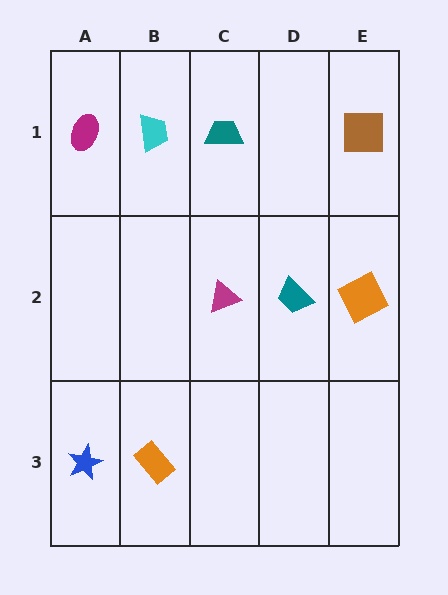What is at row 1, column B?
A cyan trapezoid.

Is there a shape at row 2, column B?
No, that cell is empty.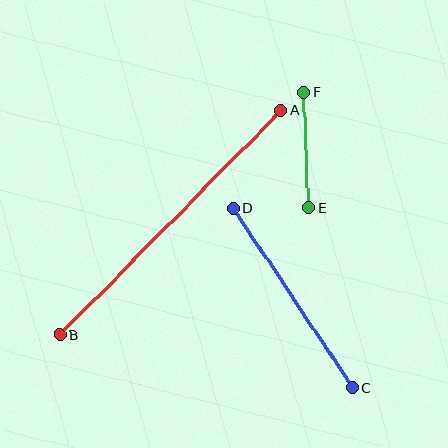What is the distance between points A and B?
The distance is approximately 315 pixels.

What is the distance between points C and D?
The distance is approximately 216 pixels.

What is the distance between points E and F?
The distance is approximately 115 pixels.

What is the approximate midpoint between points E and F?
The midpoint is at approximately (306, 150) pixels.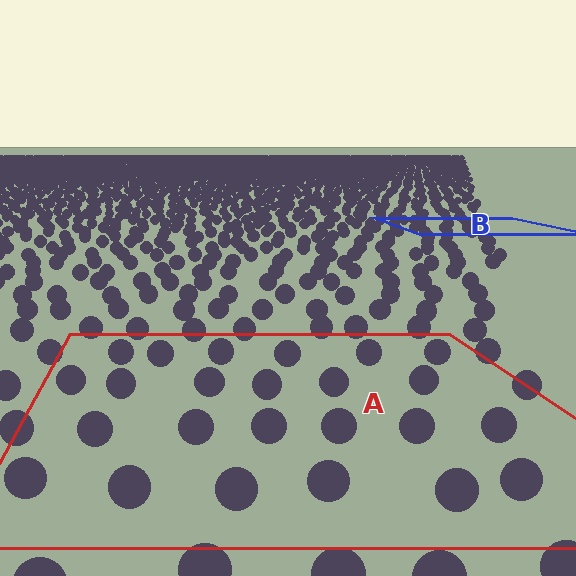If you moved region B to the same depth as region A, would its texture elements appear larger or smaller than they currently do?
They would appear larger. At a closer depth, the same texture elements are projected at a bigger on-screen size.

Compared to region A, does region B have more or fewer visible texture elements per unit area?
Region B has more texture elements per unit area — they are packed more densely because it is farther away.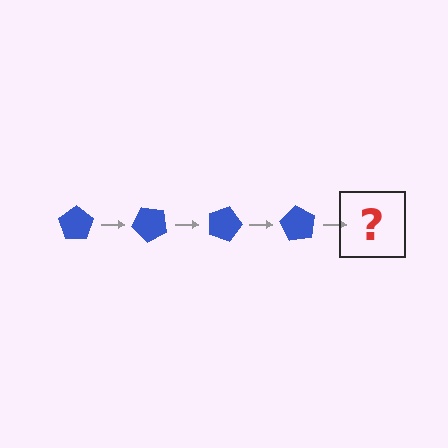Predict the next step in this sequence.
The next step is a blue pentagon rotated 180 degrees.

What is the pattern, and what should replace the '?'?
The pattern is that the pentagon rotates 45 degrees each step. The '?' should be a blue pentagon rotated 180 degrees.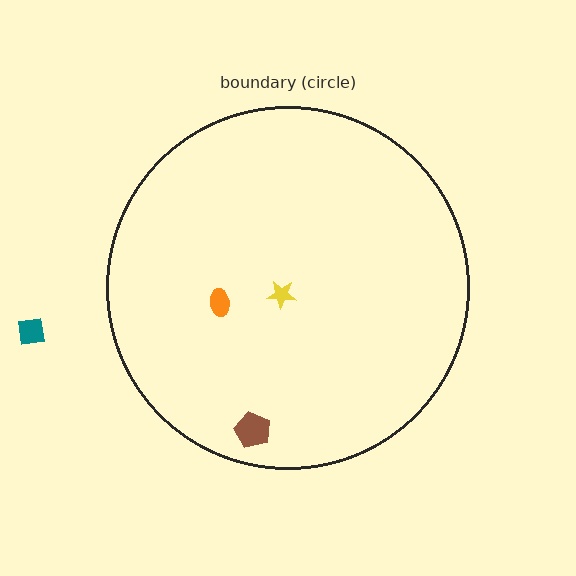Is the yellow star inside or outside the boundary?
Inside.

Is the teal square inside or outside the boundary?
Outside.